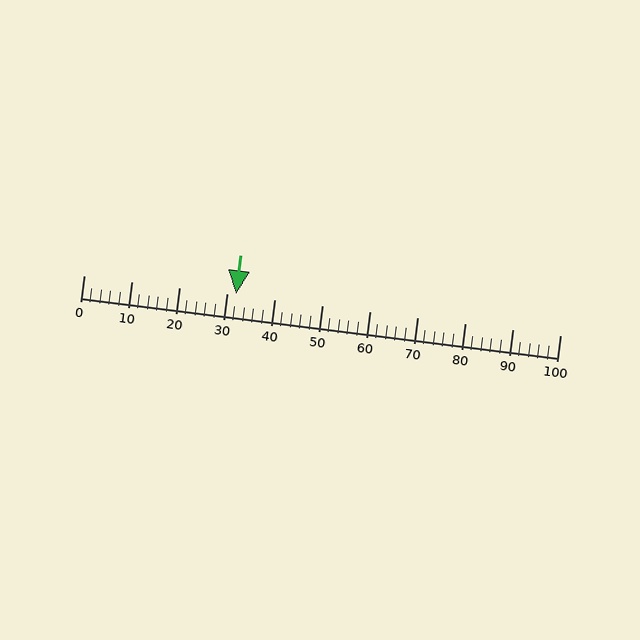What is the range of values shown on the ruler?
The ruler shows values from 0 to 100.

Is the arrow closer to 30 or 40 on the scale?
The arrow is closer to 30.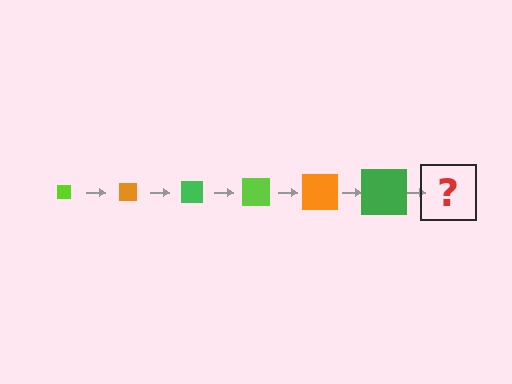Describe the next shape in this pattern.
It should be a lime square, larger than the previous one.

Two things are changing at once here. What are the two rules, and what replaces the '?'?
The two rules are that the square grows larger each step and the color cycles through lime, orange, and green. The '?' should be a lime square, larger than the previous one.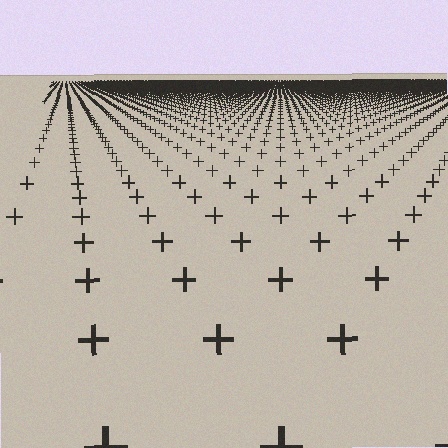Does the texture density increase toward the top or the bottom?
Density increases toward the top.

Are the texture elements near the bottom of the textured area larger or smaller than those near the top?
Larger. Near the bottom, elements are closer to the viewer and appear at a bigger on-screen size.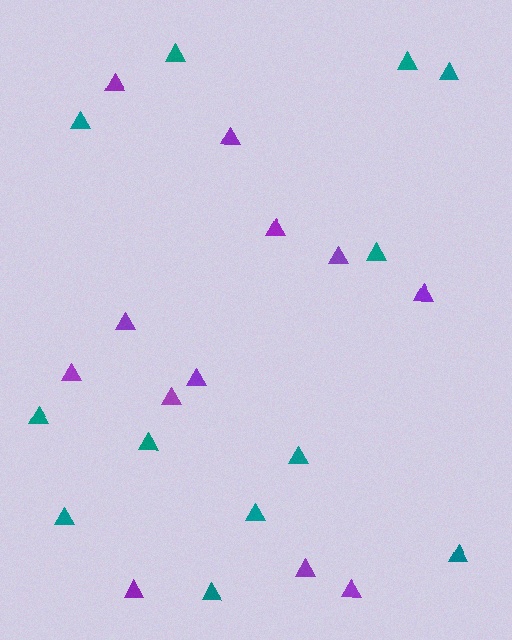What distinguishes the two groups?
There are 2 groups: one group of teal triangles (12) and one group of purple triangles (12).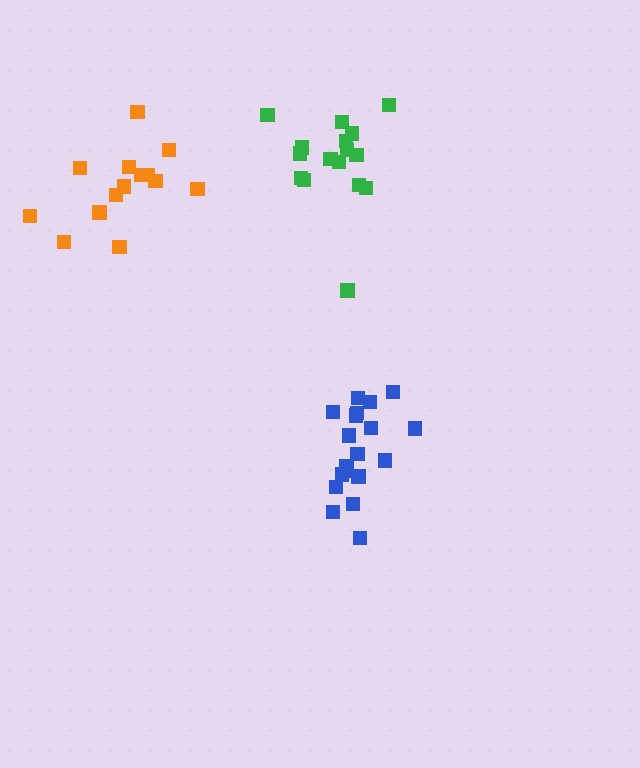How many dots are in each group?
Group 1: 19 dots, Group 2: 16 dots, Group 3: 14 dots (49 total).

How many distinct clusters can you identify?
There are 3 distinct clusters.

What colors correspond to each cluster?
The clusters are colored: blue, green, orange.